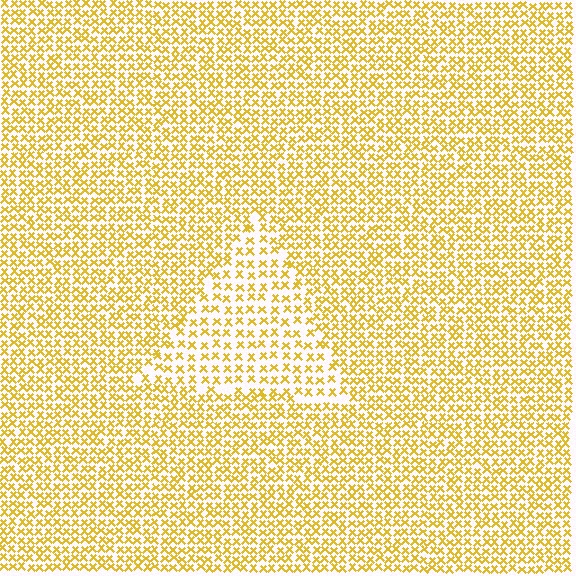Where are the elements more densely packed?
The elements are more densely packed outside the triangle boundary.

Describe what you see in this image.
The image contains small yellow elements arranged at two different densities. A triangle-shaped region is visible where the elements are less densely packed than the surrounding area.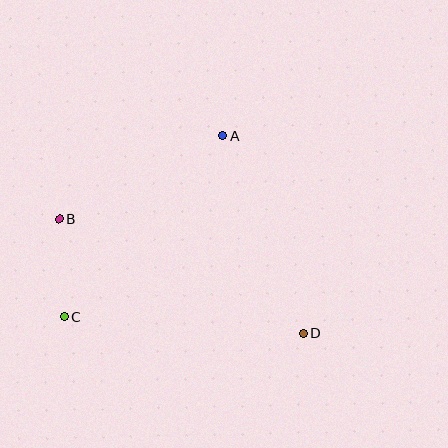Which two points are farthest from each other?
Points B and D are farthest from each other.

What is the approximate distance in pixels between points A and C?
The distance between A and C is approximately 241 pixels.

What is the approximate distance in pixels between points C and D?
The distance between C and D is approximately 240 pixels.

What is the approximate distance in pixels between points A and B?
The distance between A and B is approximately 184 pixels.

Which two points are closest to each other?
Points B and C are closest to each other.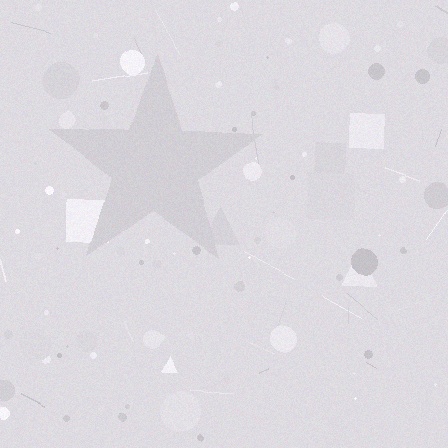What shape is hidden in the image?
A star is hidden in the image.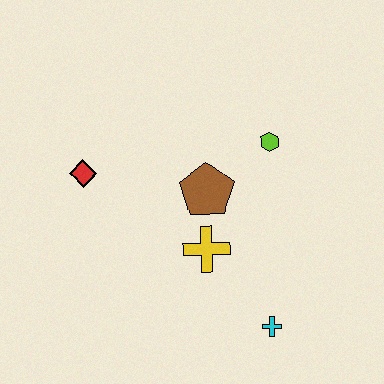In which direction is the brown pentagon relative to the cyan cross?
The brown pentagon is above the cyan cross.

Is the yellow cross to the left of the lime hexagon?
Yes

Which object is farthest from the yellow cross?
The red diamond is farthest from the yellow cross.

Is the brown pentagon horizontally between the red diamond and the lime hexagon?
Yes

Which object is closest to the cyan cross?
The yellow cross is closest to the cyan cross.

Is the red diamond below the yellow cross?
No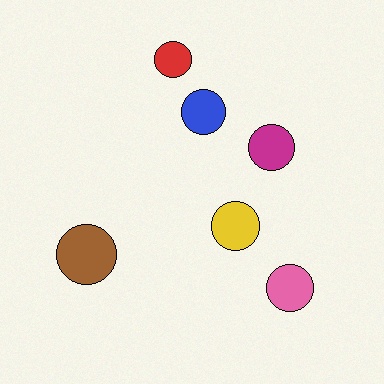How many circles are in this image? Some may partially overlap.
There are 6 circles.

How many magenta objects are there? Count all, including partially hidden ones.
There is 1 magenta object.